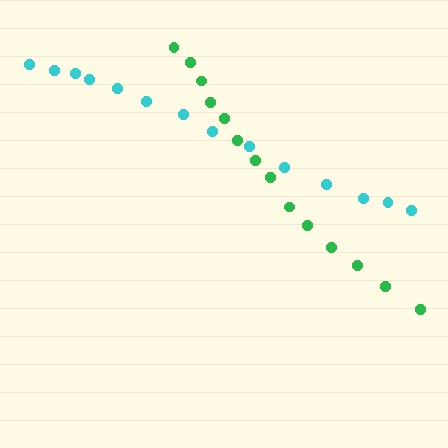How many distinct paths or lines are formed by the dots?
There are 2 distinct paths.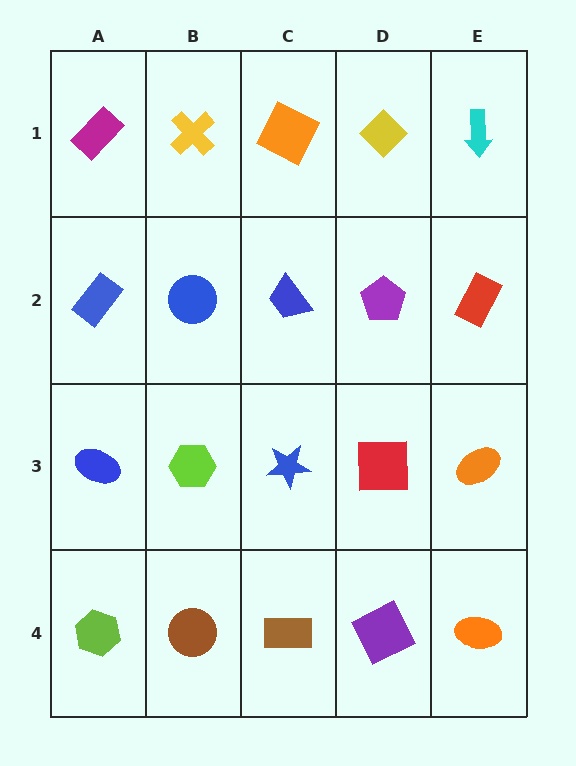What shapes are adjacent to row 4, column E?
An orange ellipse (row 3, column E), a purple square (row 4, column D).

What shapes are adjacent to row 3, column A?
A blue rectangle (row 2, column A), a lime hexagon (row 4, column A), a lime hexagon (row 3, column B).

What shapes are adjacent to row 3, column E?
A red rectangle (row 2, column E), an orange ellipse (row 4, column E), a red square (row 3, column D).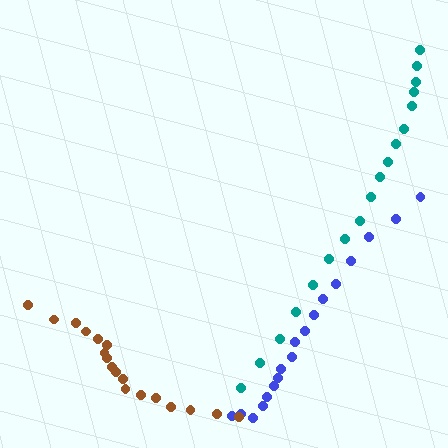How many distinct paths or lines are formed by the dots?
There are 3 distinct paths.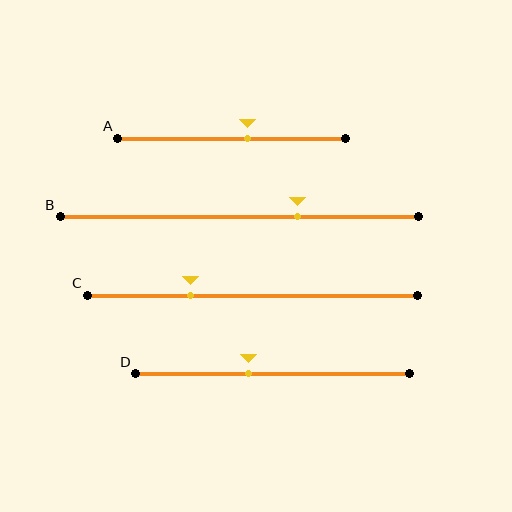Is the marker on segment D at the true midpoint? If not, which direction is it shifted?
No, the marker on segment D is shifted to the left by about 9% of the segment length.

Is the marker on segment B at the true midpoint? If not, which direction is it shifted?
No, the marker on segment B is shifted to the right by about 16% of the segment length.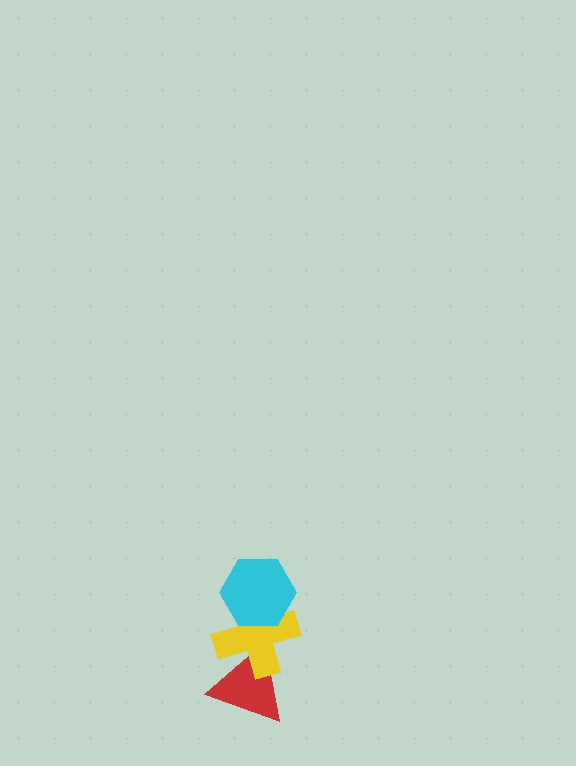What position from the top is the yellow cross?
The yellow cross is 2nd from the top.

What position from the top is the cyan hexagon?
The cyan hexagon is 1st from the top.